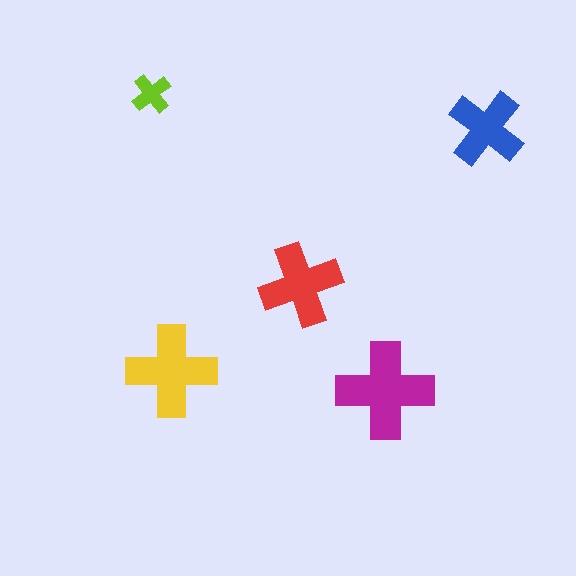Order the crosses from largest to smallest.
the magenta one, the yellow one, the red one, the blue one, the lime one.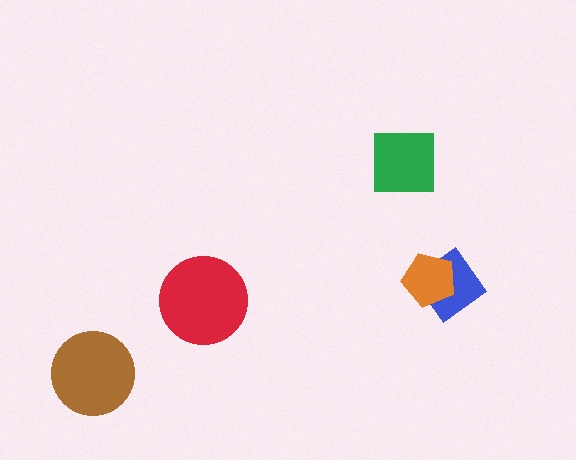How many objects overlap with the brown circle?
0 objects overlap with the brown circle.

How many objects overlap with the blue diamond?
1 object overlaps with the blue diamond.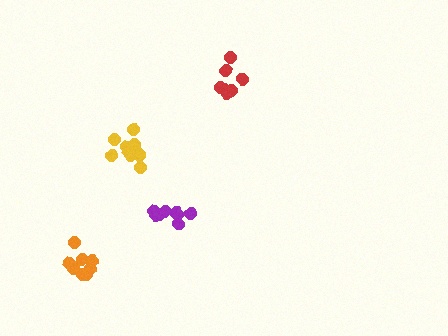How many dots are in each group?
Group 1: 8 dots, Group 2: 9 dots, Group 3: 11 dots, Group 4: 8 dots (36 total).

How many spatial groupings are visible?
There are 4 spatial groupings.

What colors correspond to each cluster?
The clusters are colored: orange, purple, yellow, red.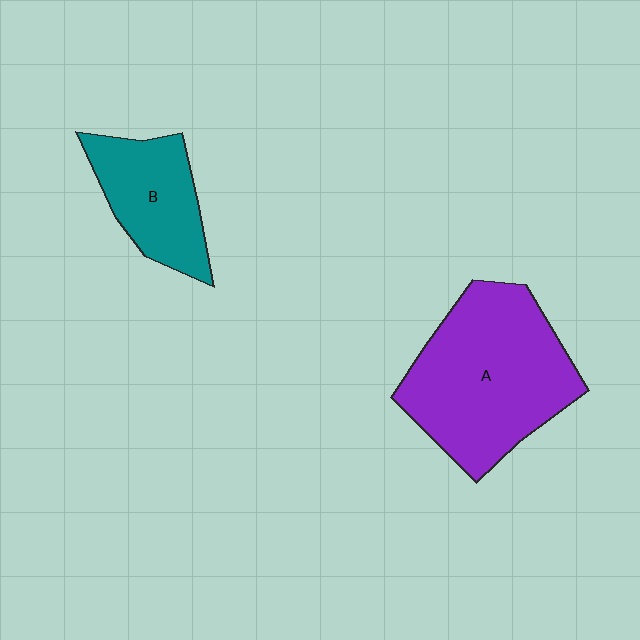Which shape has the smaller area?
Shape B (teal).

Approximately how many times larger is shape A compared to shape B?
Approximately 1.9 times.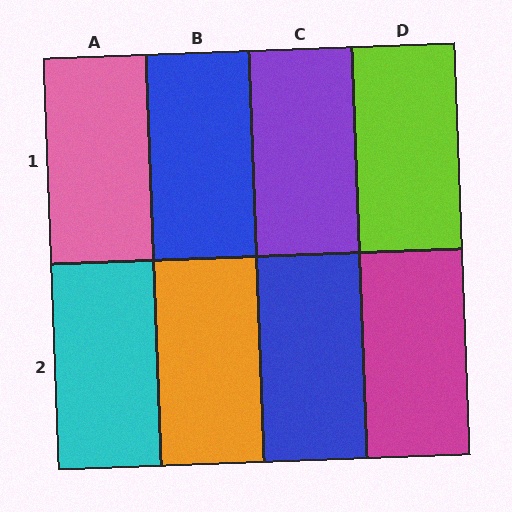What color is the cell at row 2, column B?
Orange.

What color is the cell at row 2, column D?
Magenta.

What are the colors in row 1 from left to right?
Pink, blue, purple, lime.